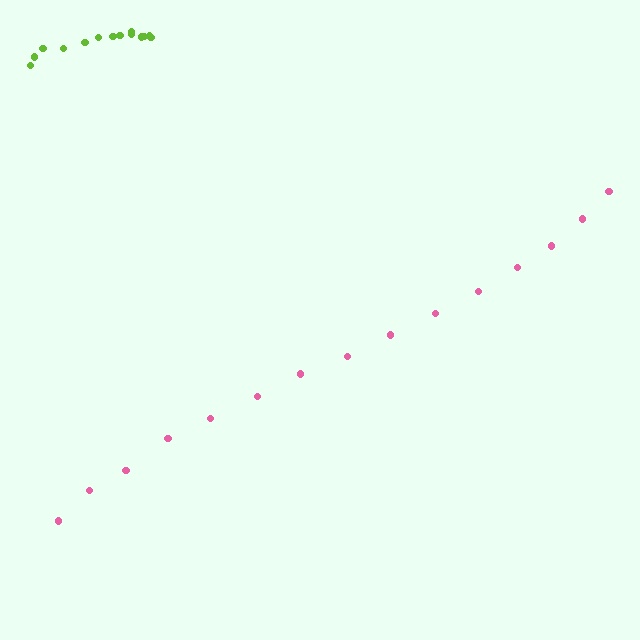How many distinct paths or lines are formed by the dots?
There are 2 distinct paths.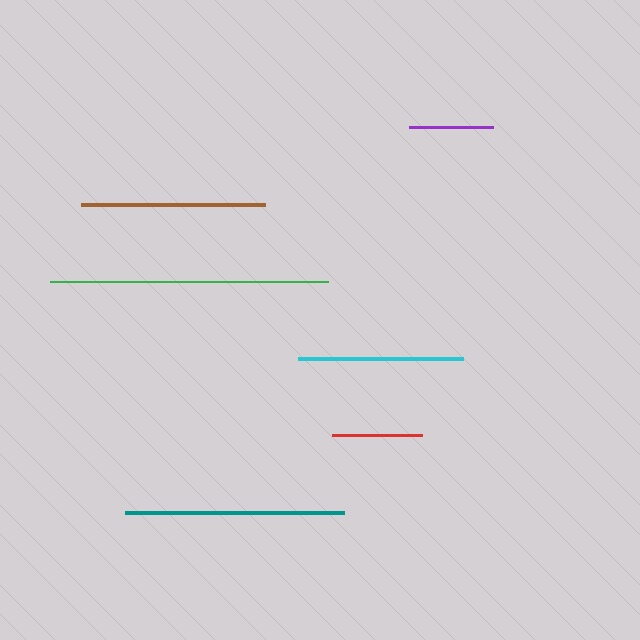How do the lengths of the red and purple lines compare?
The red and purple lines are approximately the same length.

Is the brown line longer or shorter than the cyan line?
The brown line is longer than the cyan line.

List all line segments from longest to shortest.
From longest to shortest: green, teal, brown, cyan, red, purple.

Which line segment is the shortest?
The purple line is the shortest at approximately 84 pixels.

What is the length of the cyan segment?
The cyan segment is approximately 165 pixels long.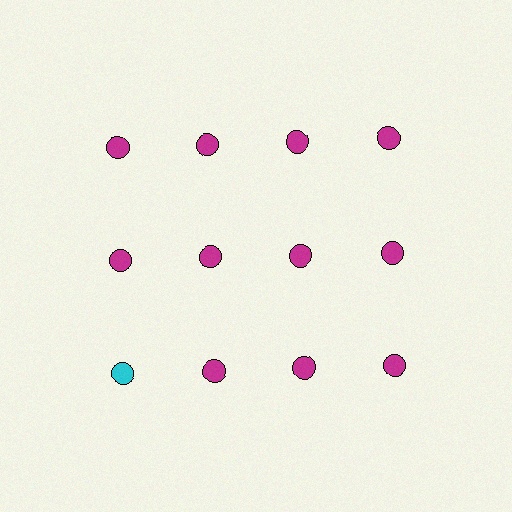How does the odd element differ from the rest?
It has a different color: cyan instead of magenta.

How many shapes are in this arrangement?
There are 12 shapes arranged in a grid pattern.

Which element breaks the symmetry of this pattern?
The cyan circle in the third row, leftmost column breaks the symmetry. All other shapes are magenta circles.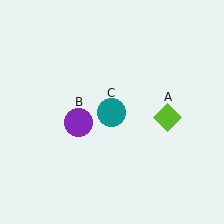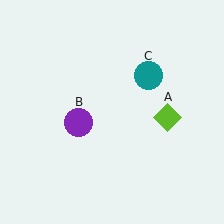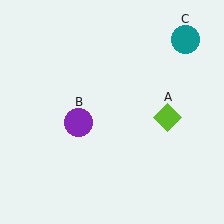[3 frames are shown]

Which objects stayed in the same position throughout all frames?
Lime diamond (object A) and purple circle (object B) remained stationary.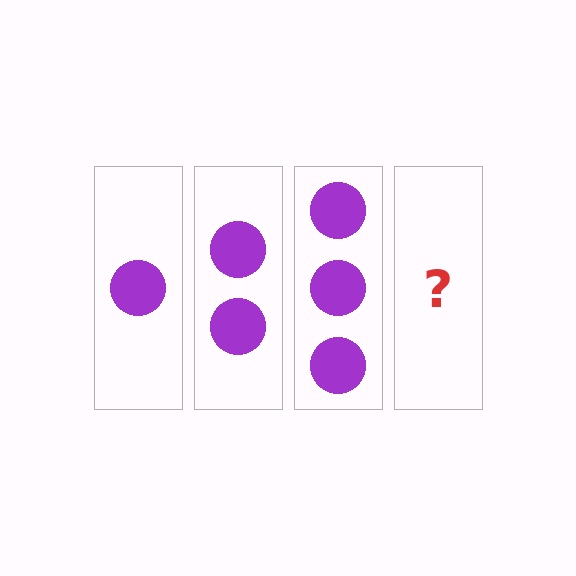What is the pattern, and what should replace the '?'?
The pattern is that each step adds one more circle. The '?' should be 4 circles.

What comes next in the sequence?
The next element should be 4 circles.